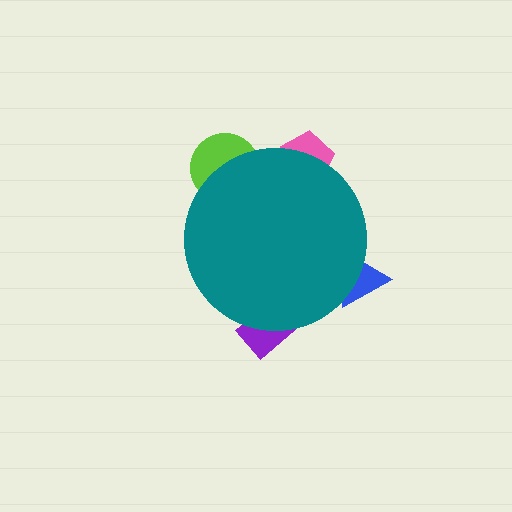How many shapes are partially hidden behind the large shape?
4 shapes are partially hidden.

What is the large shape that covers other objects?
A teal circle.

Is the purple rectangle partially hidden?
Yes, the purple rectangle is partially hidden behind the teal circle.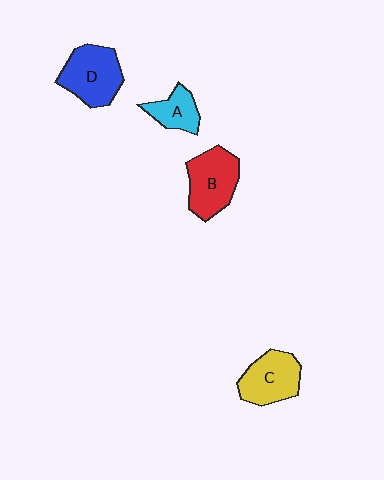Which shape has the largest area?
Shape D (blue).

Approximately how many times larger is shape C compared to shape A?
Approximately 1.6 times.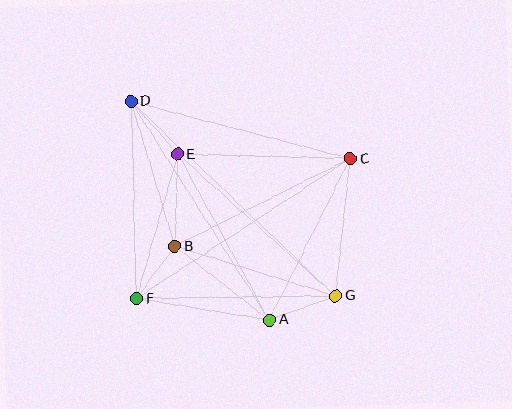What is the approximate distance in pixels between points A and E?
The distance between A and E is approximately 190 pixels.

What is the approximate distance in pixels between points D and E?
The distance between D and E is approximately 71 pixels.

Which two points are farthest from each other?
Points D and G are farthest from each other.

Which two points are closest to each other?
Points B and F are closest to each other.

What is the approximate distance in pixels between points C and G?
The distance between C and G is approximately 138 pixels.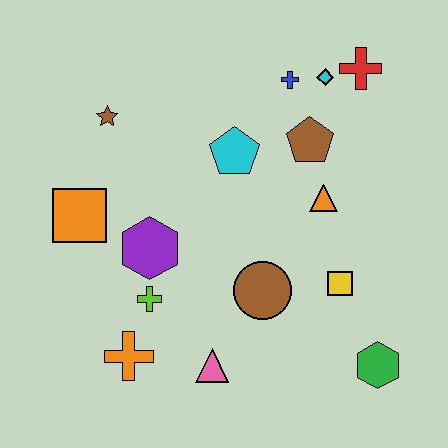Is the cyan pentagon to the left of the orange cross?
No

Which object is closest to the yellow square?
The brown circle is closest to the yellow square.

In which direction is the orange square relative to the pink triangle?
The orange square is above the pink triangle.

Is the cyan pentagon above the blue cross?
No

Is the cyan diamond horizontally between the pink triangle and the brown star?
No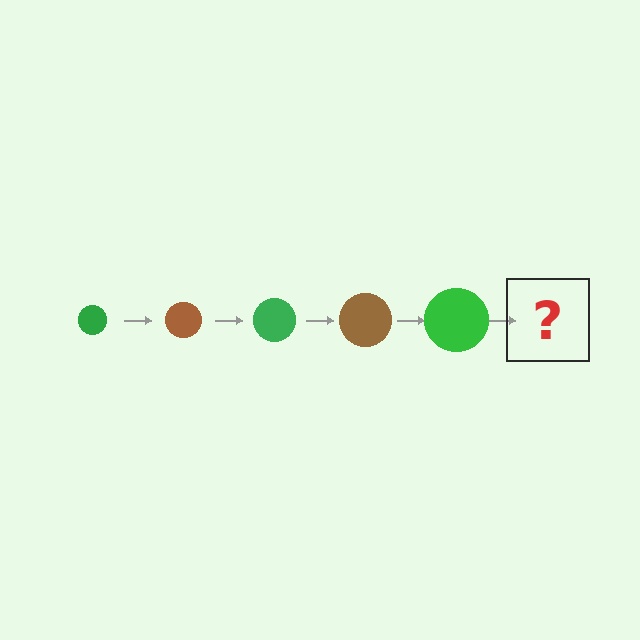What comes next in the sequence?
The next element should be a brown circle, larger than the previous one.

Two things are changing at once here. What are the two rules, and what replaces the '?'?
The two rules are that the circle grows larger each step and the color cycles through green and brown. The '?' should be a brown circle, larger than the previous one.